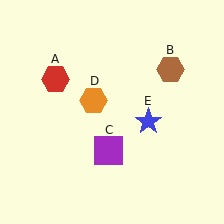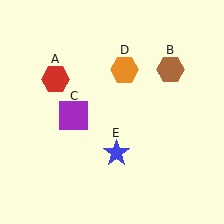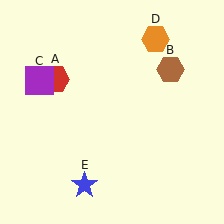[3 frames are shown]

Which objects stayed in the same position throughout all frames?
Red hexagon (object A) and brown hexagon (object B) remained stationary.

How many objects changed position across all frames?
3 objects changed position: purple square (object C), orange hexagon (object D), blue star (object E).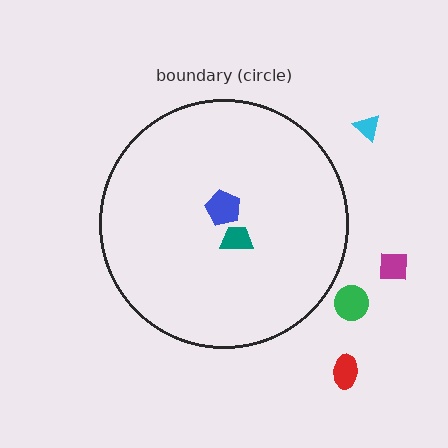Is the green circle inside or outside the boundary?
Outside.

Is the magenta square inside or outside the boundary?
Outside.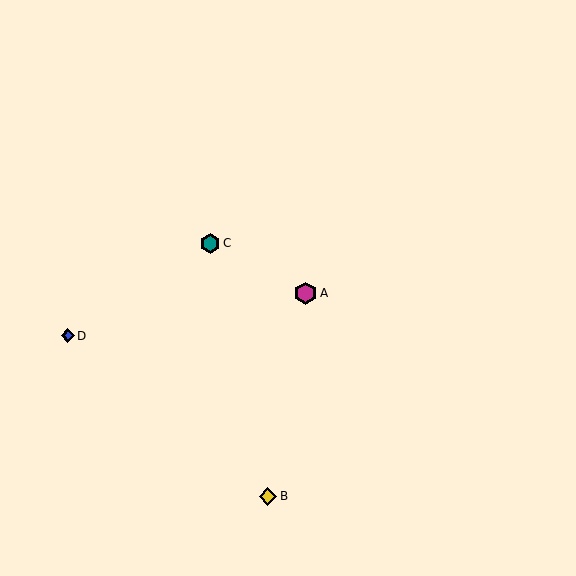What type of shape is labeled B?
Shape B is a yellow diamond.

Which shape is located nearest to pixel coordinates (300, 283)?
The magenta hexagon (labeled A) at (305, 293) is nearest to that location.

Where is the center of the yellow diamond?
The center of the yellow diamond is at (268, 496).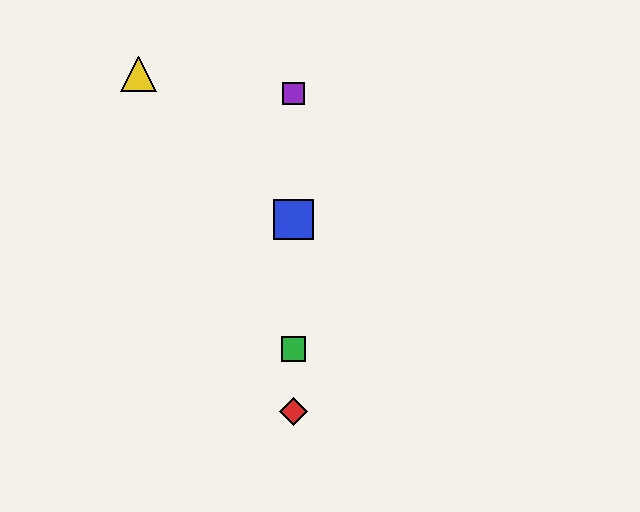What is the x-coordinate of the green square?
The green square is at x≈293.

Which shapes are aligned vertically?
The red diamond, the blue square, the green square, the purple square are aligned vertically.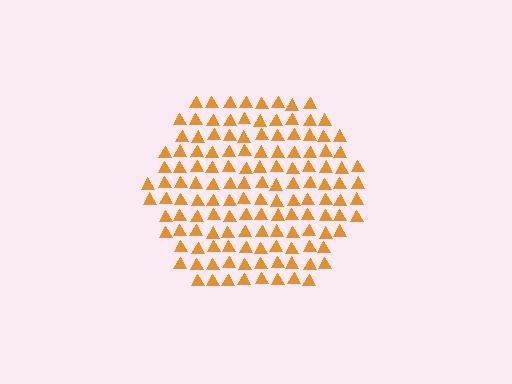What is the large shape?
The large shape is a hexagon.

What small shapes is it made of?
It is made of small triangles.